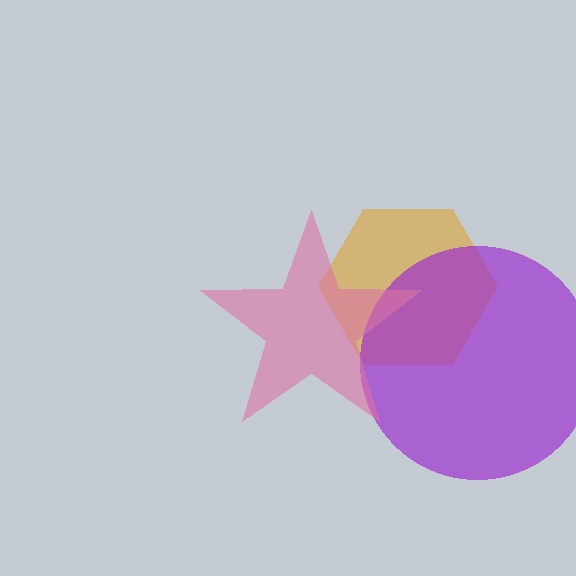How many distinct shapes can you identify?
There are 3 distinct shapes: an orange hexagon, a purple circle, a pink star.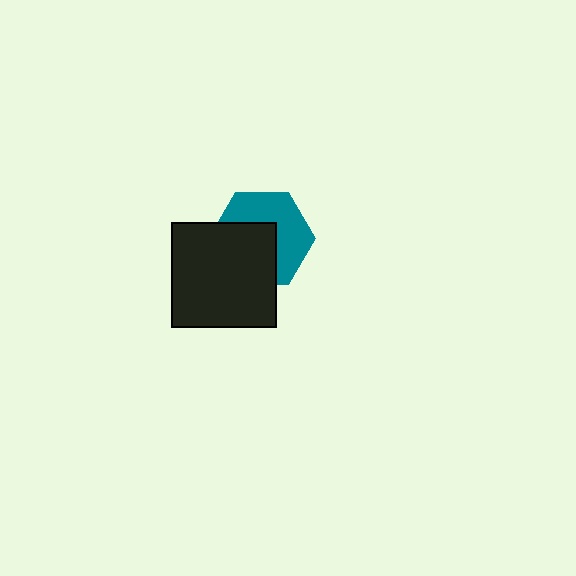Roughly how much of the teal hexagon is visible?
About half of it is visible (roughly 51%).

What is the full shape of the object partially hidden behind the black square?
The partially hidden object is a teal hexagon.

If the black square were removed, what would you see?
You would see the complete teal hexagon.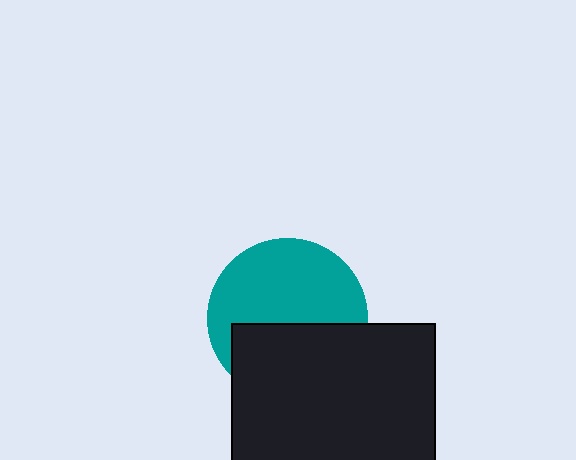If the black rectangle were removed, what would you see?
You would see the complete teal circle.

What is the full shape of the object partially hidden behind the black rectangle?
The partially hidden object is a teal circle.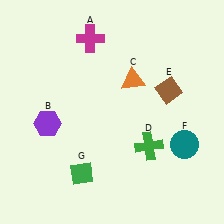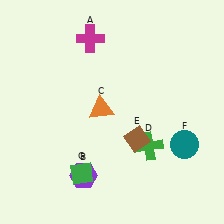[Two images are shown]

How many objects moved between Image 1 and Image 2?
3 objects moved between the two images.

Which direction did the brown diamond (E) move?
The brown diamond (E) moved down.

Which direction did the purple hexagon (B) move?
The purple hexagon (B) moved down.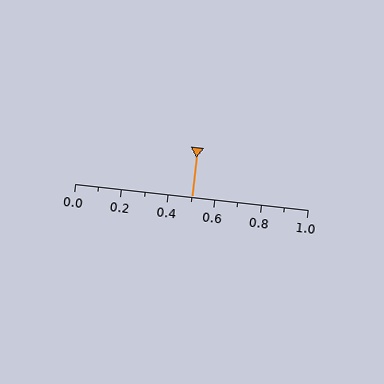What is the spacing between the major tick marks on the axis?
The major ticks are spaced 0.2 apart.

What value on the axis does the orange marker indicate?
The marker indicates approximately 0.5.